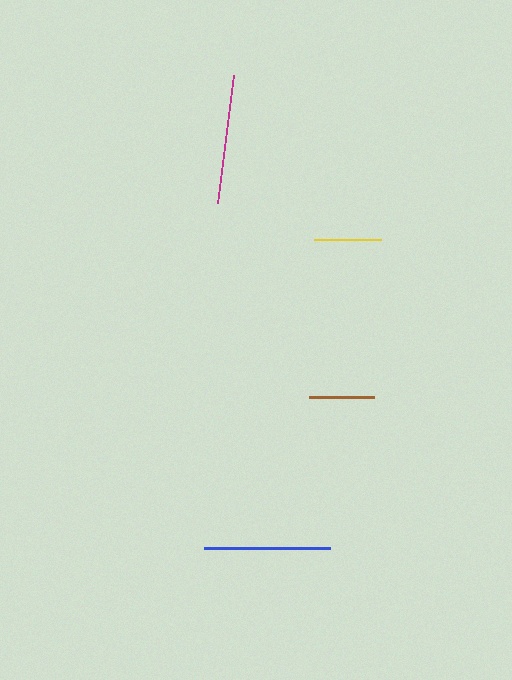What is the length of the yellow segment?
The yellow segment is approximately 67 pixels long.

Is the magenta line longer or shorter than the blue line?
The magenta line is longer than the blue line.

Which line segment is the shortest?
The brown line is the shortest at approximately 64 pixels.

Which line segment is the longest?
The magenta line is the longest at approximately 129 pixels.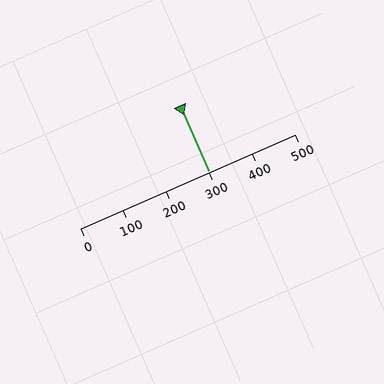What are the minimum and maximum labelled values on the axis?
The axis runs from 0 to 500.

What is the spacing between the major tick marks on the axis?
The major ticks are spaced 100 apart.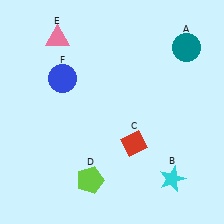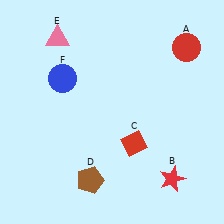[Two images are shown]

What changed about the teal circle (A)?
In Image 1, A is teal. In Image 2, it changed to red.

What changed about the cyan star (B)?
In Image 1, B is cyan. In Image 2, it changed to red.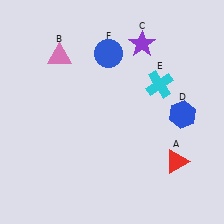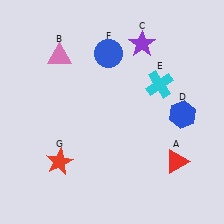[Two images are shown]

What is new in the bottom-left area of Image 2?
A red star (G) was added in the bottom-left area of Image 2.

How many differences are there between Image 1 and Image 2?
There is 1 difference between the two images.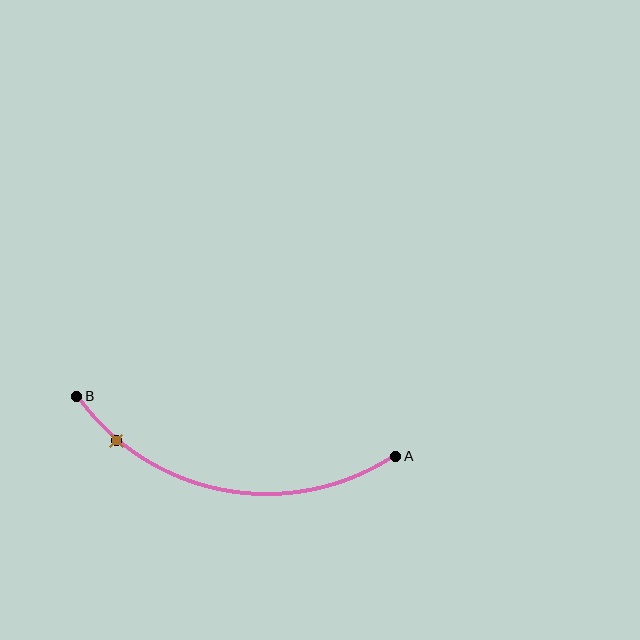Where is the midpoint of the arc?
The arc midpoint is the point on the curve farthest from the straight line joining A and B. It sits below that line.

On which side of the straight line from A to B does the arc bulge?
The arc bulges below the straight line connecting A and B.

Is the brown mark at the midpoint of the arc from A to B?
No. The brown mark lies on the arc but is closer to endpoint B. The arc midpoint would be at the point on the curve equidistant along the arc from both A and B.